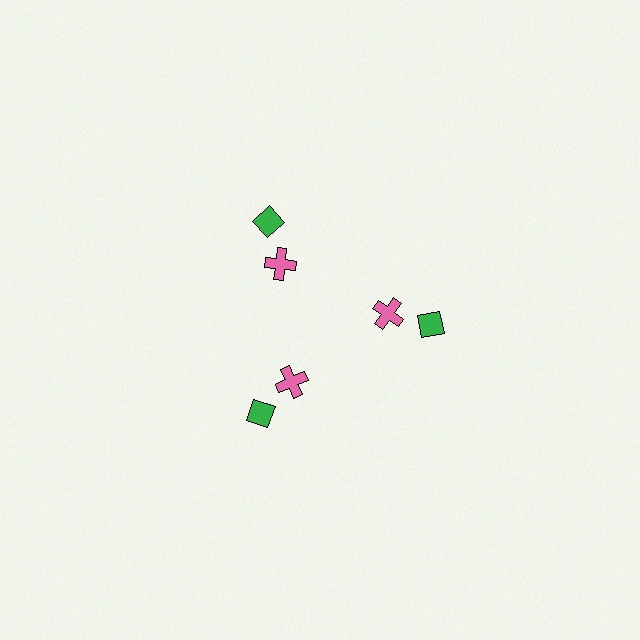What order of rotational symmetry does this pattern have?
This pattern has 3-fold rotational symmetry.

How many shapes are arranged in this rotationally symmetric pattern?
There are 6 shapes, arranged in 3 groups of 2.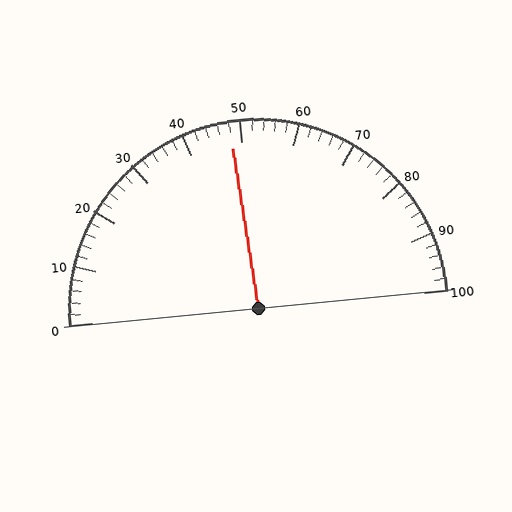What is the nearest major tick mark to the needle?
The nearest major tick mark is 50.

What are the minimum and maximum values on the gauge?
The gauge ranges from 0 to 100.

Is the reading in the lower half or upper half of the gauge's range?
The reading is in the lower half of the range (0 to 100).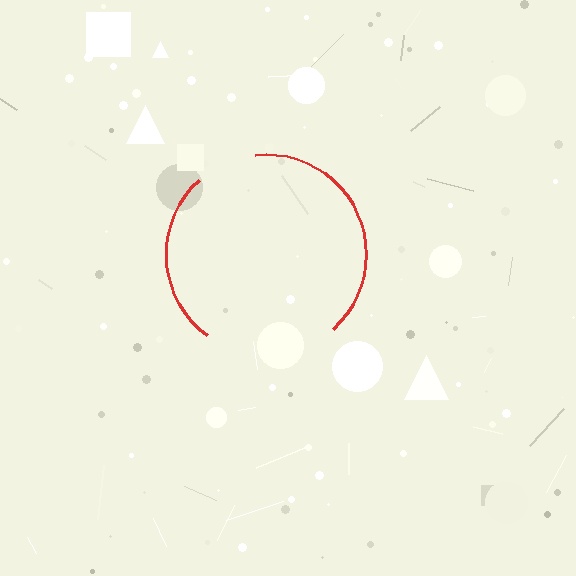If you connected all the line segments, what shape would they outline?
They would outline a circle.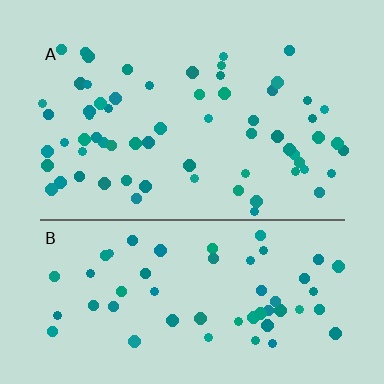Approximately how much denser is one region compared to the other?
Approximately 1.1× — region A over region B.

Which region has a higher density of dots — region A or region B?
A (the top).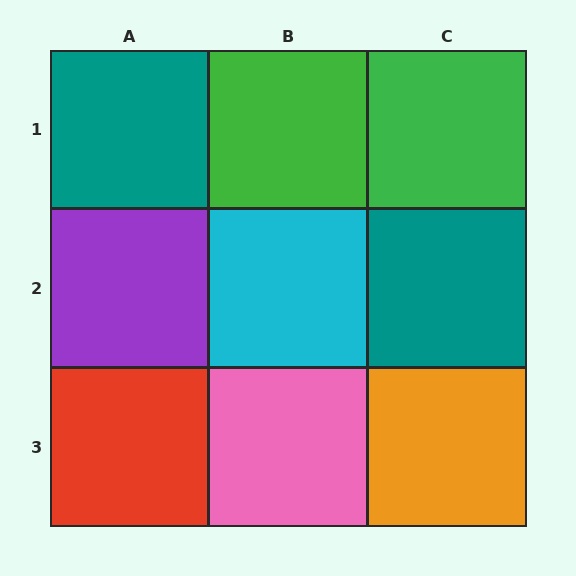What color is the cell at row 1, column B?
Green.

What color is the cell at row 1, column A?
Teal.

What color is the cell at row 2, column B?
Cyan.